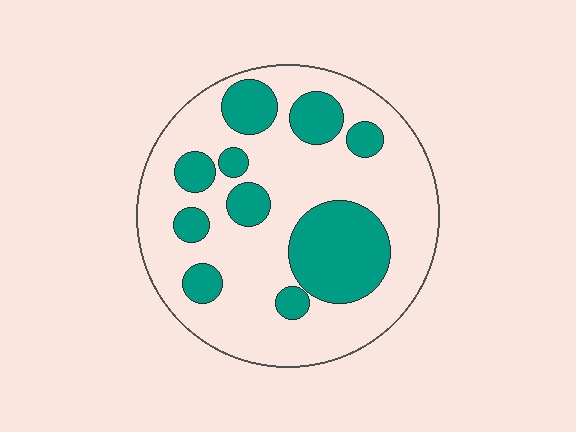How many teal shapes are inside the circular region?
10.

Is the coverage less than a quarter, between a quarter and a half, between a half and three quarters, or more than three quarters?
Between a quarter and a half.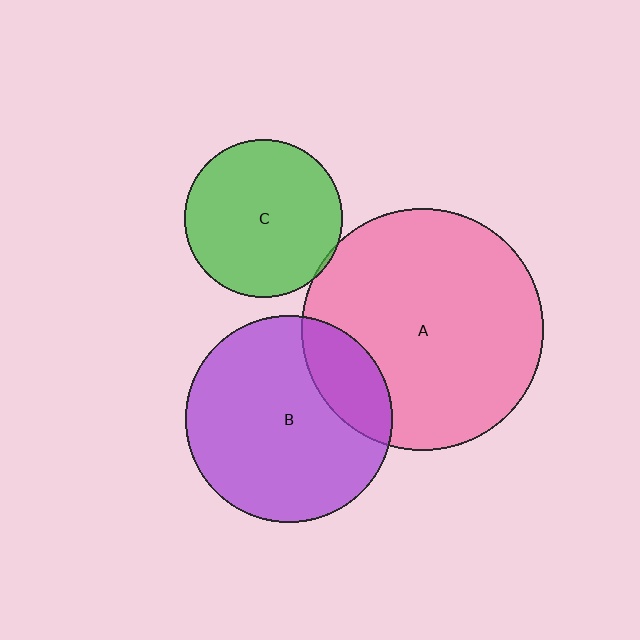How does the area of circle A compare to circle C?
Approximately 2.4 times.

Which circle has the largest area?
Circle A (pink).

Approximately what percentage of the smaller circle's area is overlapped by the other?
Approximately 5%.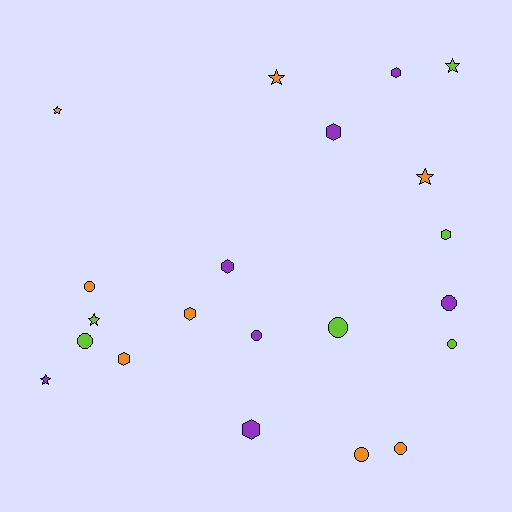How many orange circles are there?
There are 3 orange circles.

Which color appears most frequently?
Orange, with 8 objects.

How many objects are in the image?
There are 21 objects.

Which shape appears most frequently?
Circle, with 8 objects.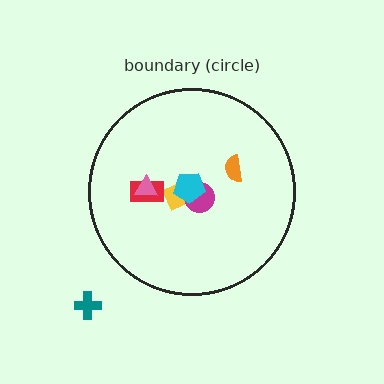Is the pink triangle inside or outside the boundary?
Inside.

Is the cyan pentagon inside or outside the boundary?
Inside.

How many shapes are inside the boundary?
6 inside, 1 outside.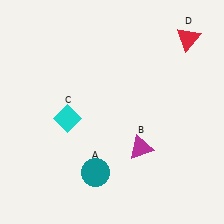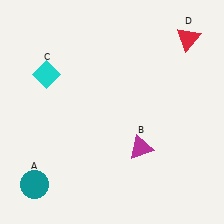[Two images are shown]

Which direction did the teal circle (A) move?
The teal circle (A) moved left.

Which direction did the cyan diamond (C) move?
The cyan diamond (C) moved up.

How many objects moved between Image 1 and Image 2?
2 objects moved between the two images.